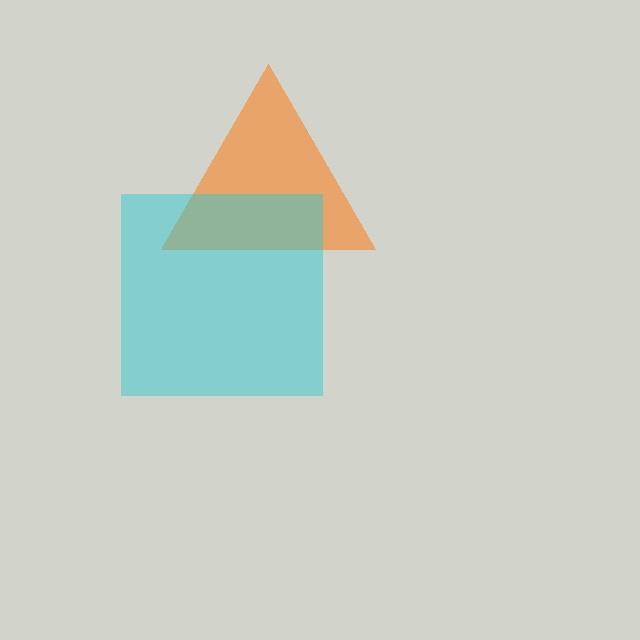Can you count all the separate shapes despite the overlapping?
Yes, there are 2 separate shapes.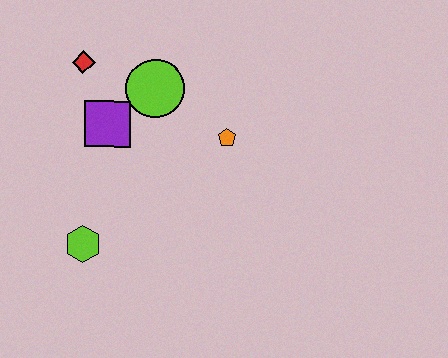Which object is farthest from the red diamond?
The lime hexagon is farthest from the red diamond.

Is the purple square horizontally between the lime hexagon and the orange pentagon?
Yes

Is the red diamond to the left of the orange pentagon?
Yes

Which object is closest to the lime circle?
The purple square is closest to the lime circle.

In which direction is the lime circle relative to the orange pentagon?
The lime circle is to the left of the orange pentagon.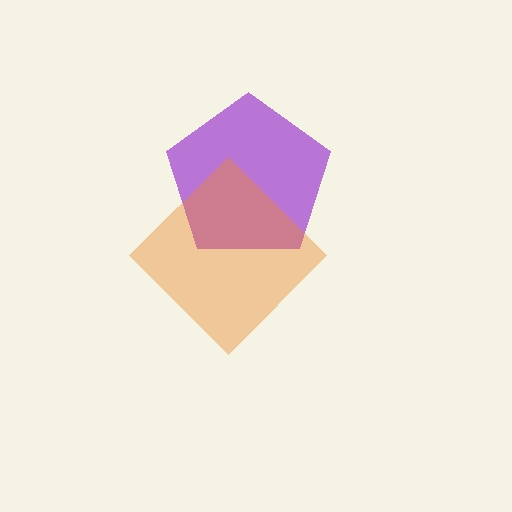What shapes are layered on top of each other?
The layered shapes are: a purple pentagon, an orange diamond.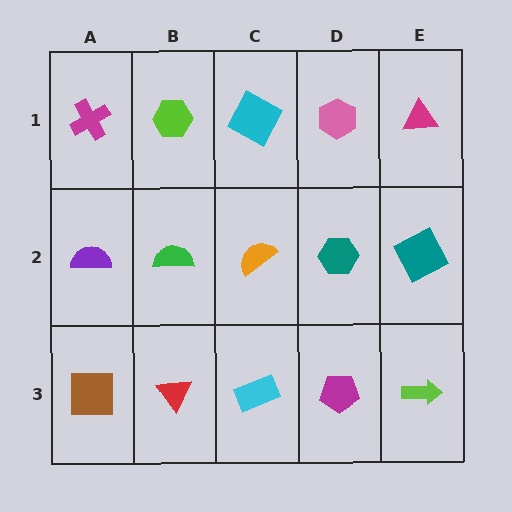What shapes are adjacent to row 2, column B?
A lime hexagon (row 1, column B), a red triangle (row 3, column B), a purple semicircle (row 2, column A), an orange semicircle (row 2, column C).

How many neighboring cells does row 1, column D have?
3.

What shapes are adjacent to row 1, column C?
An orange semicircle (row 2, column C), a lime hexagon (row 1, column B), a pink hexagon (row 1, column D).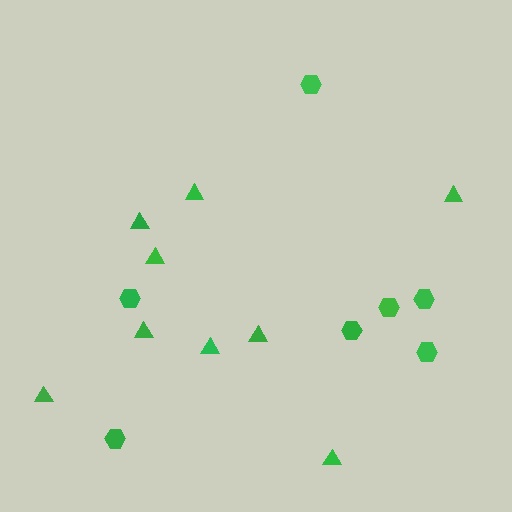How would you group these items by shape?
There are 2 groups: one group of triangles (9) and one group of hexagons (7).